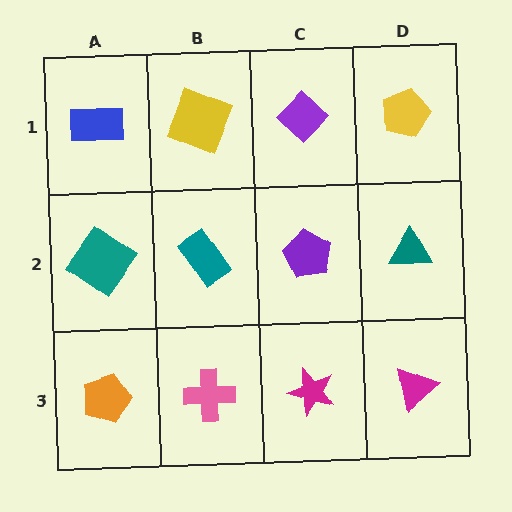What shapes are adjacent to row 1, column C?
A purple pentagon (row 2, column C), a yellow square (row 1, column B), a yellow pentagon (row 1, column D).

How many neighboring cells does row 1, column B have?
3.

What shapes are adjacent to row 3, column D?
A teal triangle (row 2, column D), a magenta star (row 3, column C).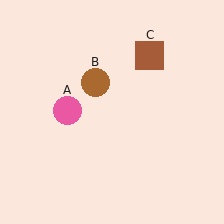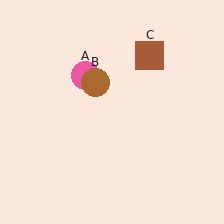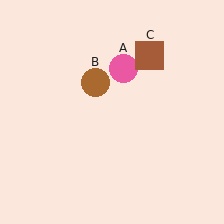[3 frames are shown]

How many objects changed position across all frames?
1 object changed position: pink circle (object A).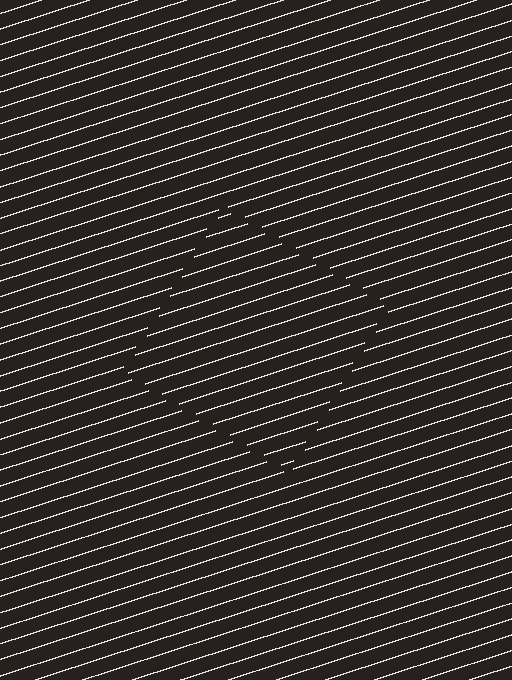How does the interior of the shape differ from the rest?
The interior of the shape contains the same grating, shifted by half a period — the contour is defined by the phase discontinuity where line-ends from the inner and outer gratings abut.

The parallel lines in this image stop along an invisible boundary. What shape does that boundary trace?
An illusory square. The interior of the shape contains the same grating, shifted by half a period — the contour is defined by the phase discontinuity where line-ends from the inner and outer gratings abut.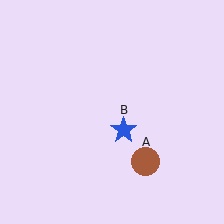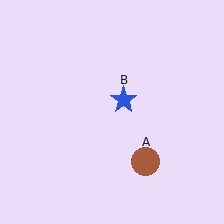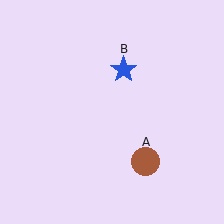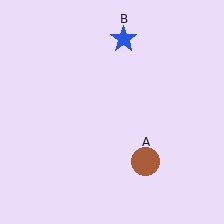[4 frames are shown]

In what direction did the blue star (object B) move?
The blue star (object B) moved up.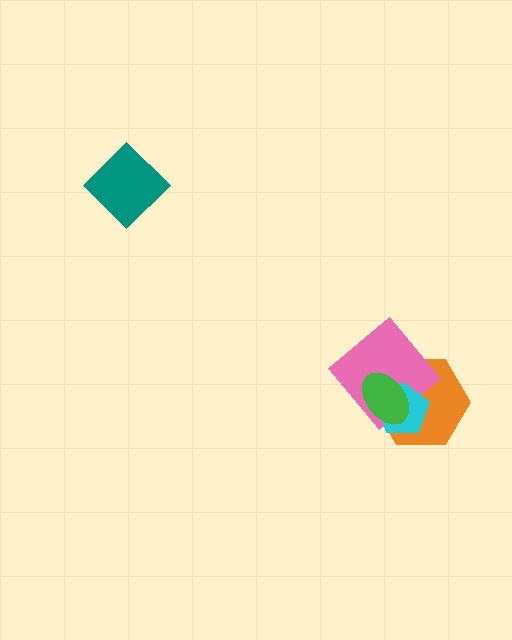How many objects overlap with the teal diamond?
0 objects overlap with the teal diamond.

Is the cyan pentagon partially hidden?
Yes, it is partially covered by another shape.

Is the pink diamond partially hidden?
Yes, it is partially covered by another shape.